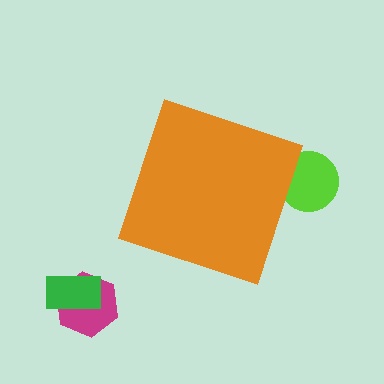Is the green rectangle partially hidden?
No, the green rectangle is fully visible.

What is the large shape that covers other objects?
An orange diamond.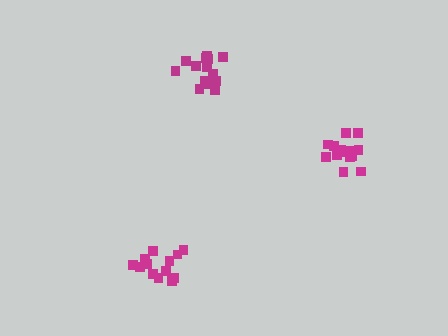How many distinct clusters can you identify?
There are 3 distinct clusters.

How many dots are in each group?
Group 1: 13 dots, Group 2: 14 dots, Group 3: 14 dots (41 total).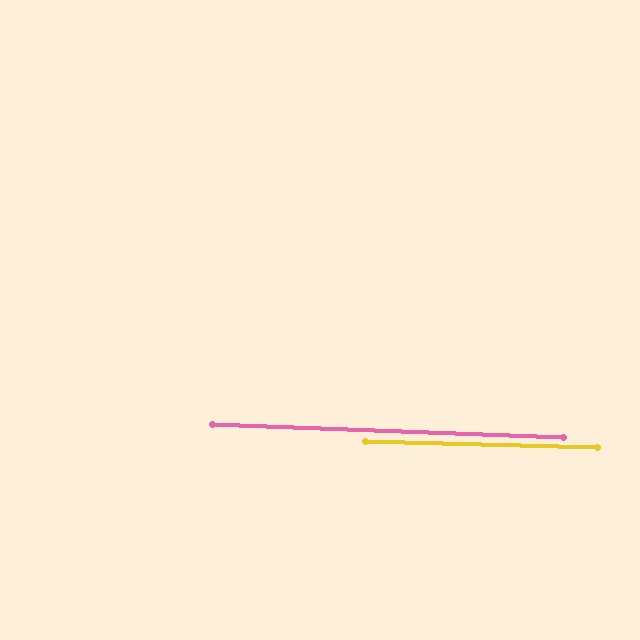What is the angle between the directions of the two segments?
Approximately 1 degree.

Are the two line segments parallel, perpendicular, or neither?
Parallel — their directions differ by only 0.8°.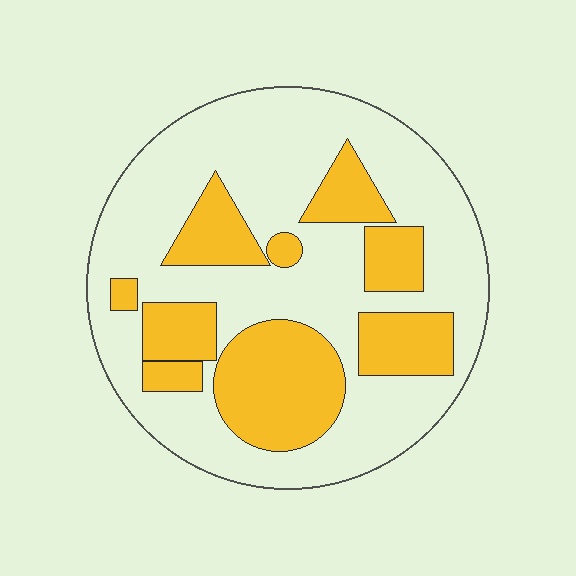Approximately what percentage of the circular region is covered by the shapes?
Approximately 35%.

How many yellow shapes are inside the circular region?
9.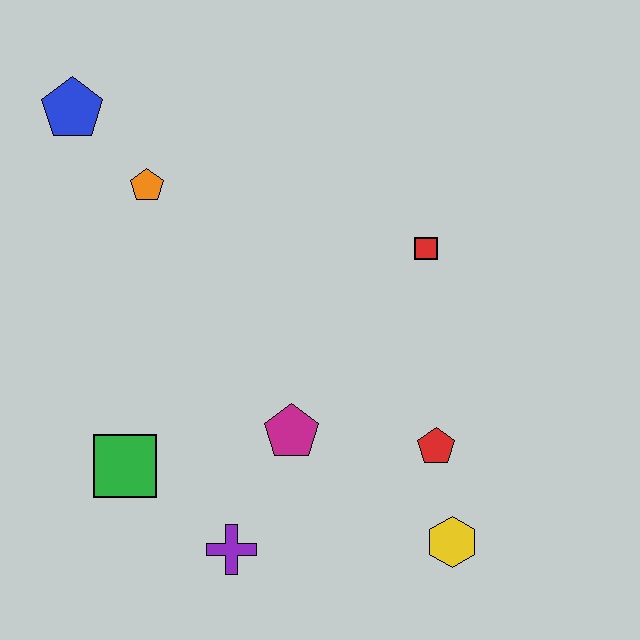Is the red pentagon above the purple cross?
Yes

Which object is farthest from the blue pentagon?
The yellow hexagon is farthest from the blue pentagon.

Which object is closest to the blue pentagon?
The orange pentagon is closest to the blue pentagon.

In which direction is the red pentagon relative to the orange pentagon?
The red pentagon is to the right of the orange pentagon.